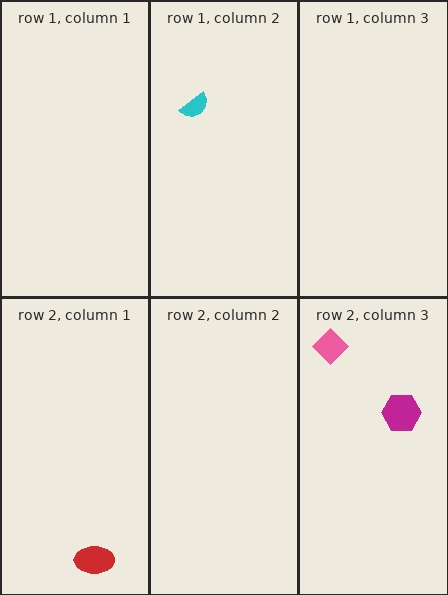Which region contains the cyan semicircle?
The row 1, column 2 region.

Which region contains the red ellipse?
The row 2, column 1 region.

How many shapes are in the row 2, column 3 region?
2.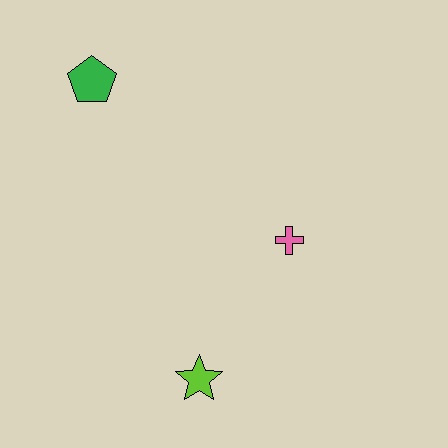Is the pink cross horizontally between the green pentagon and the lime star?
No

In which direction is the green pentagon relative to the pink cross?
The green pentagon is to the left of the pink cross.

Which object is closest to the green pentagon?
The pink cross is closest to the green pentagon.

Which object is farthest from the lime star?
The green pentagon is farthest from the lime star.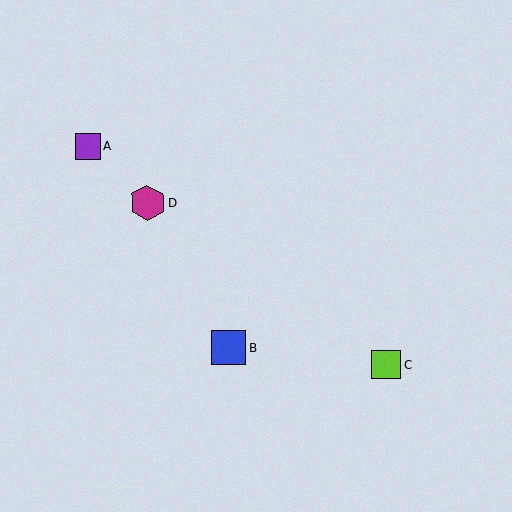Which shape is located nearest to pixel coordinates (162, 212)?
The magenta hexagon (labeled D) at (147, 203) is nearest to that location.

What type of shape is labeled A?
Shape A is a purple square.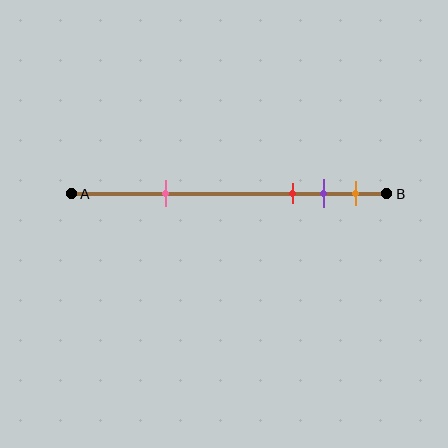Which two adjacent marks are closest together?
The purple and orange marks are the closest adjacent pair.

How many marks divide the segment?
There are 4 marks dividing the segment.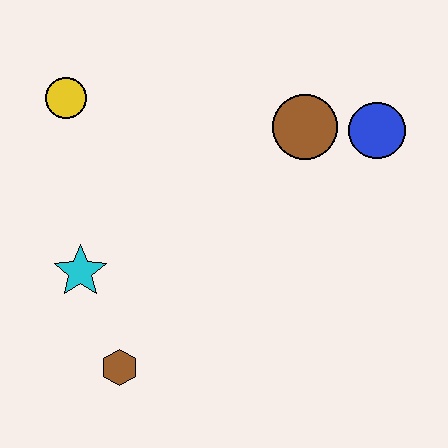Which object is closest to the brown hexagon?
The cyan star is closest to the brown hexagon.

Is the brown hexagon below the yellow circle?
Yes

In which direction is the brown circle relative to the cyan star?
The brown circle is to the right of the cyan star.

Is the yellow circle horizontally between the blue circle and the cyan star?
No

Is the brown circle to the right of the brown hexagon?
Yes